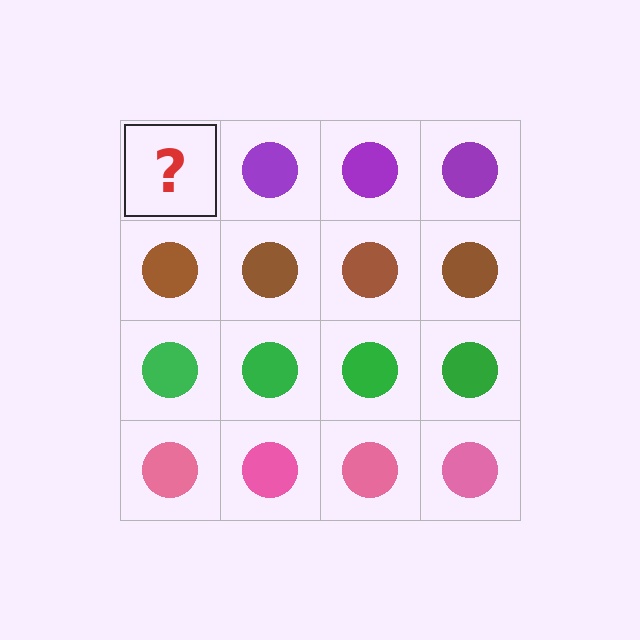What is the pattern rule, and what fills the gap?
The rule is that each row has a consistent color. The gap should be filled with a purple circle.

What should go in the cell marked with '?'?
The missing cell should contain a purple circle.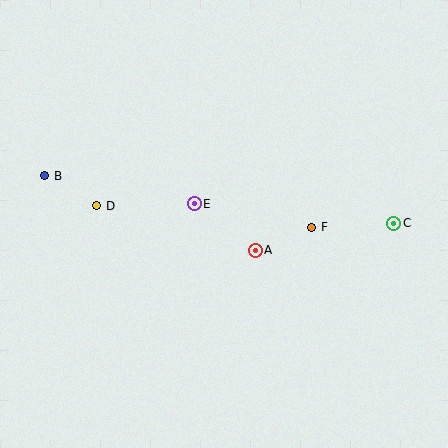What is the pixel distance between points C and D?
The distance between C and D is 297 pixels.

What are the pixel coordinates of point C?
Point C is at (394, 223).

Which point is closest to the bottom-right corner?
Point C is closest to the bottom-right corner.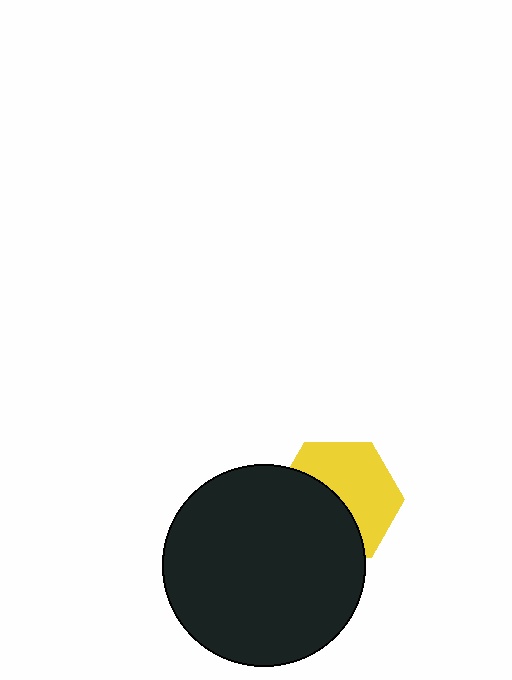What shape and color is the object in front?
The object in front is a black circle.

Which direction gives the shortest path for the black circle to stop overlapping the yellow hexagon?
Moving toward the lower-left gives the shortest separation.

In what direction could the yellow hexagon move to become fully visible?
The yellow hexagon could move toward the upper-right. That would shift it out from behind the black circle entirely.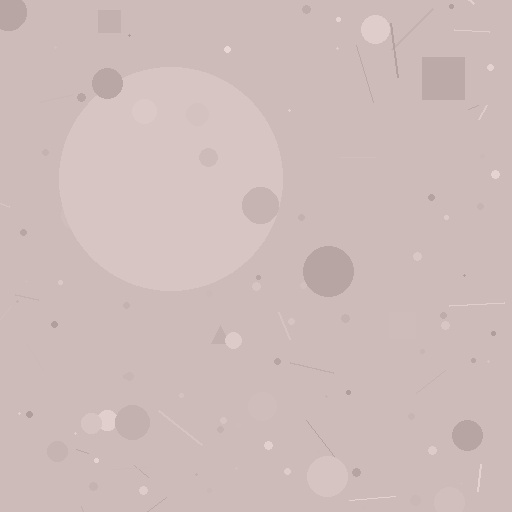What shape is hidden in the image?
A circle is hidden in the image.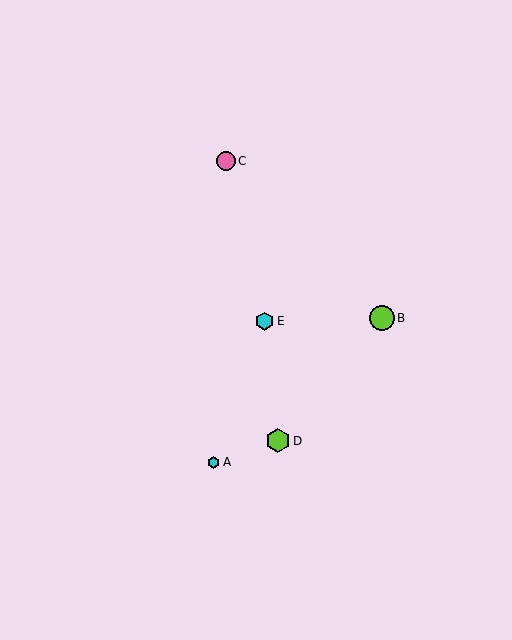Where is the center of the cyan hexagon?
The center of the cyan hexagon is at (265, 321).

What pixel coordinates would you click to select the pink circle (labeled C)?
Click at (226, 161) to select the pink circle C.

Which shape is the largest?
The lime circle (labeled B) is the largest.